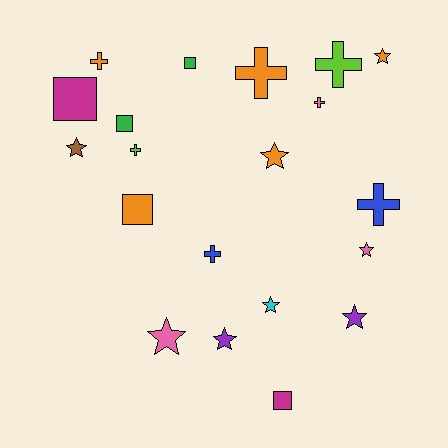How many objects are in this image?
There are 20 objects.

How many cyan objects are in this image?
There is 1 cyan object.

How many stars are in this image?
There are 8 stars.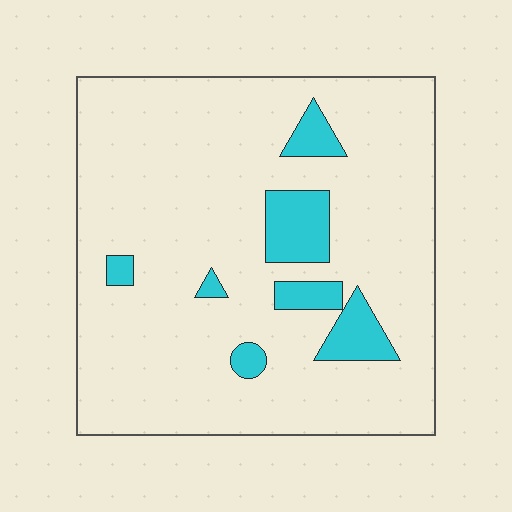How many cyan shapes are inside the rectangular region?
7.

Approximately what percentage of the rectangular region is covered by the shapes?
Approximately 10%.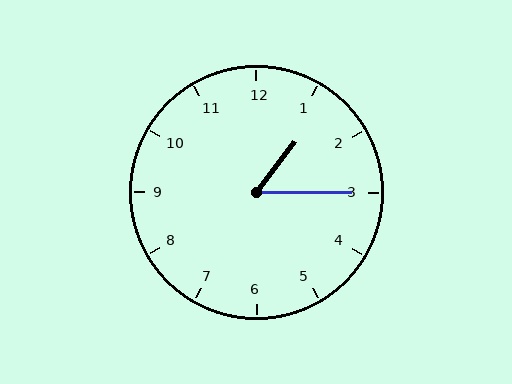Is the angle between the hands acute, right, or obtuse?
It is acute.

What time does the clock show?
1:15.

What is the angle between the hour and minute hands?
Approximately 52 degrees.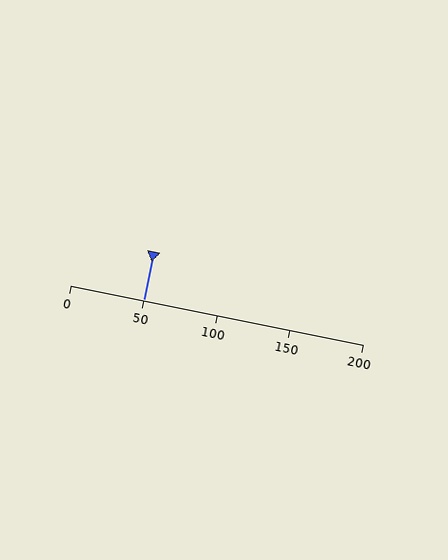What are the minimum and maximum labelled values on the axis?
The axis runs from 0 to 200.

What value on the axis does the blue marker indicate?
The marker indicates approximately 50.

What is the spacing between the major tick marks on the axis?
The major ticks are spaced 50 apart.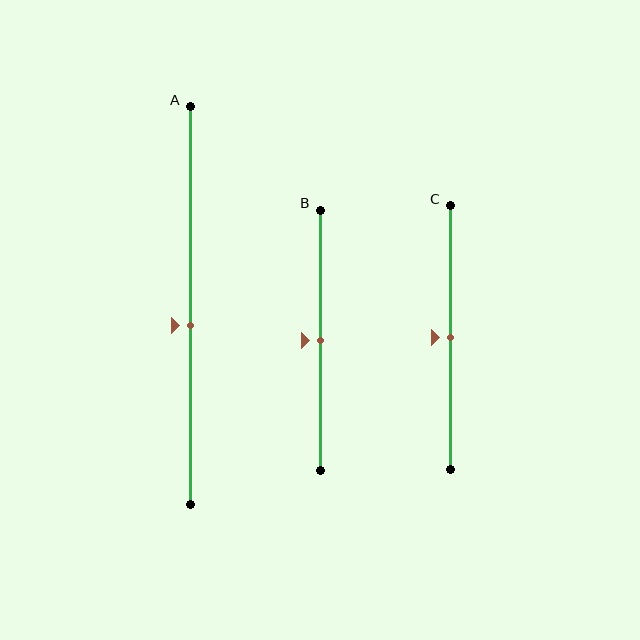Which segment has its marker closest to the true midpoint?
Segment B has its marker closest to the true midpoint.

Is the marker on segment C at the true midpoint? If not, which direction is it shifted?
Yes, the marker on segment C is at the true midpoint.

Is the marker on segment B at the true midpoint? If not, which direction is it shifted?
Yes, the marker on segment B is at the true midpoint.